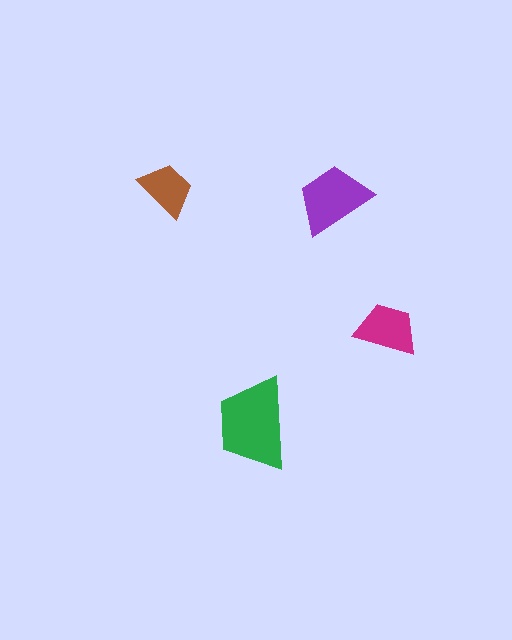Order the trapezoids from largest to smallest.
the green one, the purple one, the magenta one, the brown one.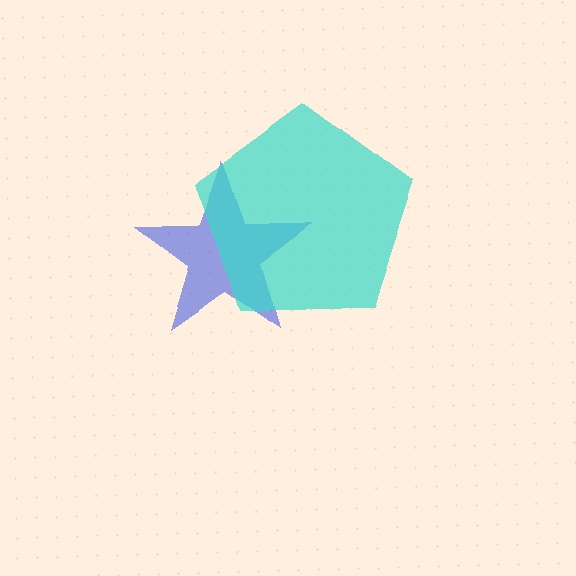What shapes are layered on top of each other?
The layered shapes are: a blue star, a cyan pentagon.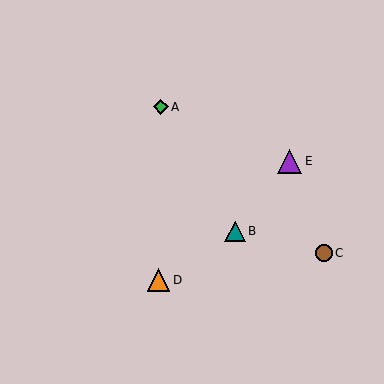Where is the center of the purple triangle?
The center of the purple triangle is at (290, 161).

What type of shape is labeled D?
Shape D is an orange triangle.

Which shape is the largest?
The purple triangle (labeled E) is the largest.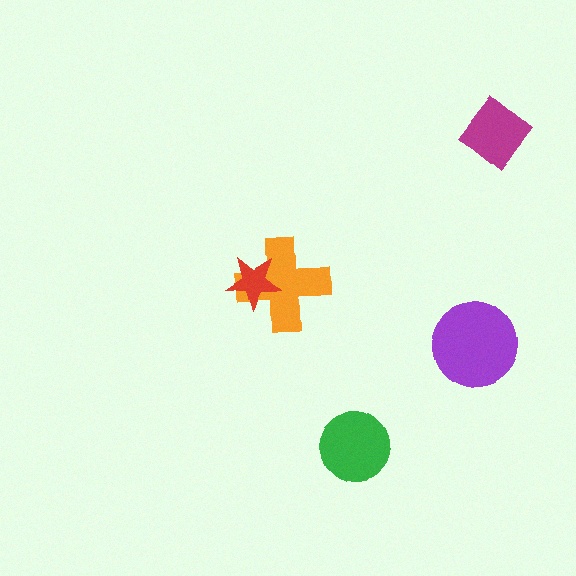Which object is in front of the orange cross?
The red star is in front of the orange cross.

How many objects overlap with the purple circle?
0 objects overlap with the purple circle.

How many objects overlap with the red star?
1 object overlaps with the red star.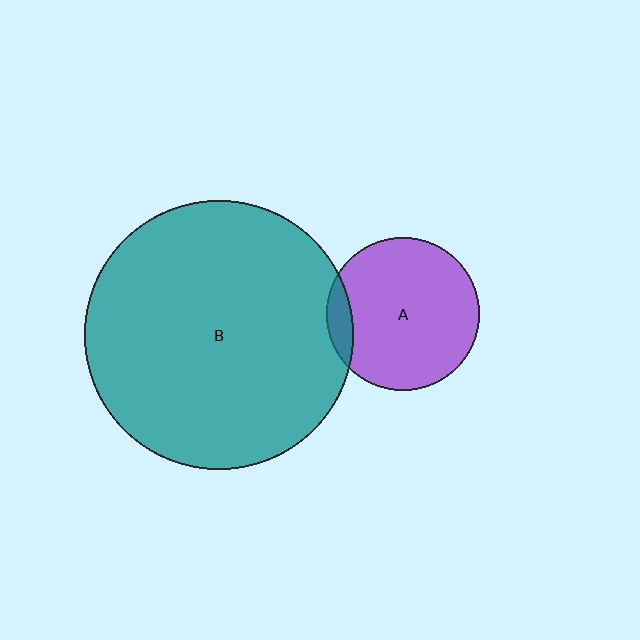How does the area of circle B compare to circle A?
Approximately 3.1 times.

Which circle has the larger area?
Circle B (teal).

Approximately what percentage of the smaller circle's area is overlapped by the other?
Approximately 10%.